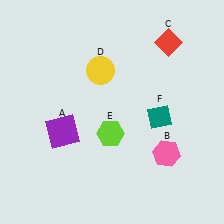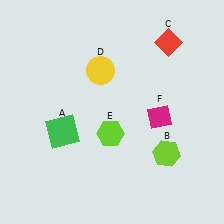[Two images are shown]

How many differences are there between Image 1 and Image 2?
There are 3 differences between the two images.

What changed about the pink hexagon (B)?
In Image 1, B is pink. In Image 2, it changed to lime.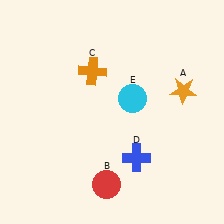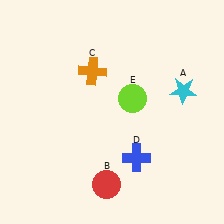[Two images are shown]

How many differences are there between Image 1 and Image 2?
There are 2 differences between the two images.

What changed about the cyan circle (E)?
In Image 1, E is cyan. In Image 2, it changed to lime.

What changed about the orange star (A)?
In Image 1, A is orange. In Image 2, it changed to cyan.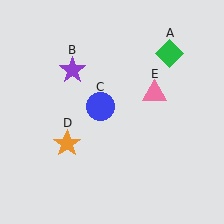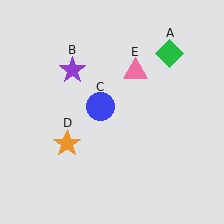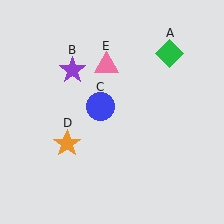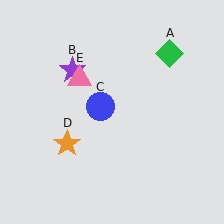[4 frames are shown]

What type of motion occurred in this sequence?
The pink triangle (object E) rotated counterclockwise around the center of the scene.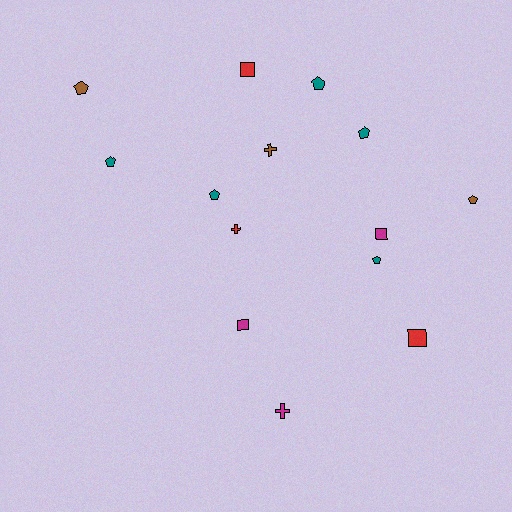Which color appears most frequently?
Teal, with 5 objects.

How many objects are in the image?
There are 14 objects.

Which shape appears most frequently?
Pentagon, with 7 objects.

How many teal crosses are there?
There are no teal crosses.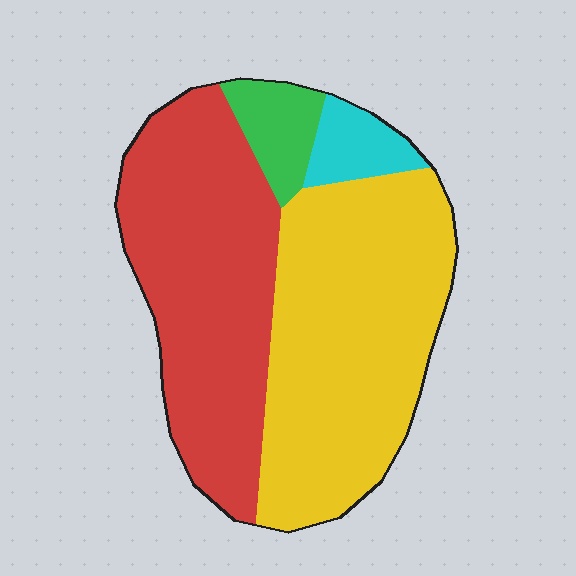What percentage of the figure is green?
Green covers about 5% of the figure.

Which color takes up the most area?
Yellow, at roughly 45%.